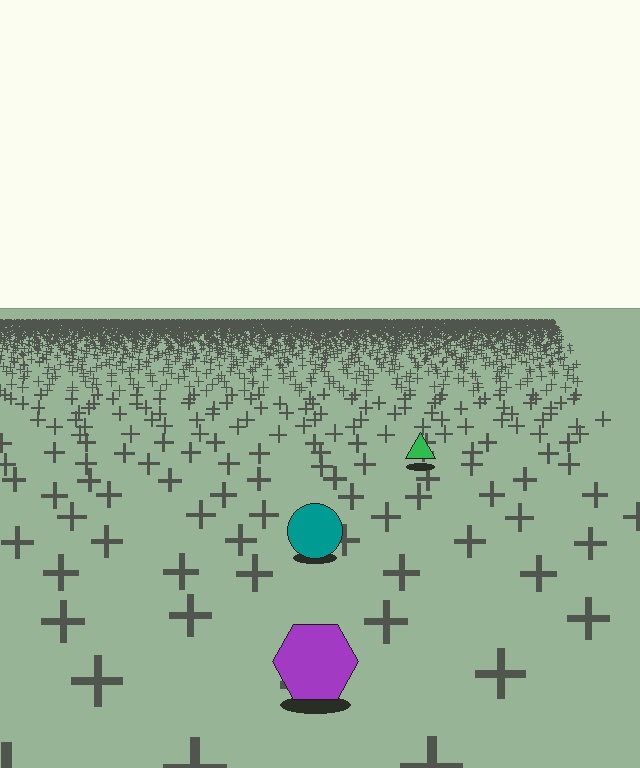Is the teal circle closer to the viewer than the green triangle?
Yes. The teal circle is closer — you can tell from the texture gradient: the ground texture is coarser near it.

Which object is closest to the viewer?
The purple hexagon is closest. The texture marks near it are larger and more spread out.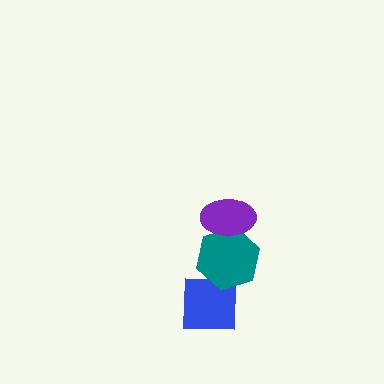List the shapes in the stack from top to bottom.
From top to bottom: the purple ellipse, the teal hexagon, the blue square.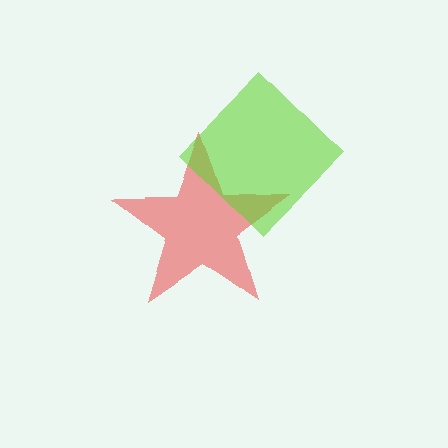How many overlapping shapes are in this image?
There are 2 overlapping shapes in the image.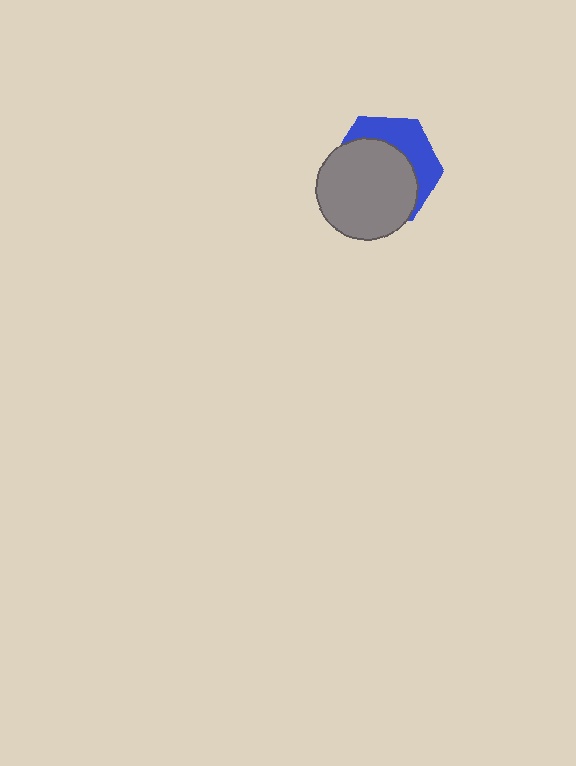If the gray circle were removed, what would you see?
You would see the complete blue hexagon.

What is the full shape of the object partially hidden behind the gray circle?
The partially hidden object is a blue hexagon.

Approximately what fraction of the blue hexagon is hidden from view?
Roughly 64% of the blue hexagon is hidden behind the gray circle.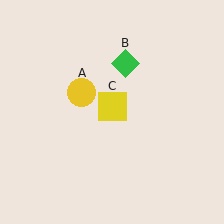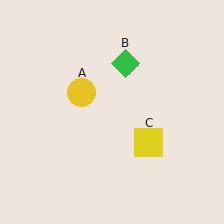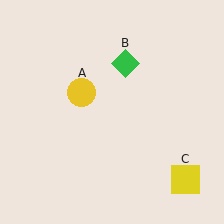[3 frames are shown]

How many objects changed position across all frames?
1 object changed position: yellow square (object C).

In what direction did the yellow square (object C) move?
The yellow square (object C) moved down and to the right.